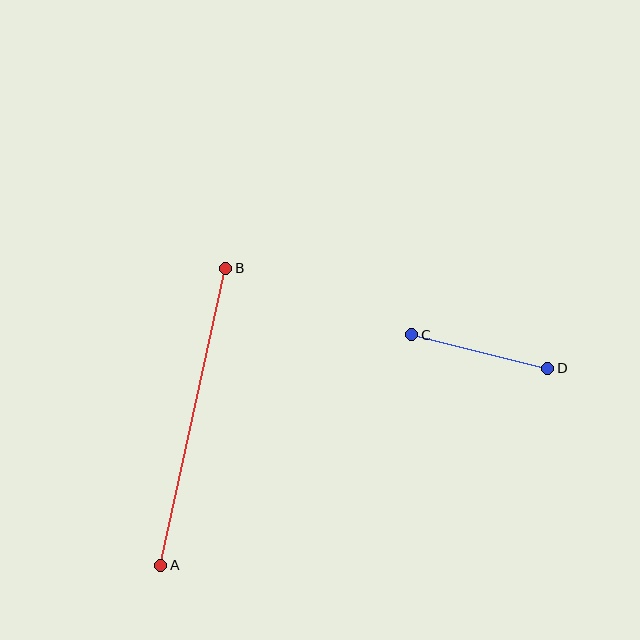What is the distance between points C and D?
The distance is approximately 140 pixels.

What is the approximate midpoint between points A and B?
The midpoint is at approximately (193, 417) pixels.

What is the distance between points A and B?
The distance is approximately 304 pixels.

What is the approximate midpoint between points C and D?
The midpoint is at approximately (480, 352) pixels.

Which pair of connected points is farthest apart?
Points A and B are farthest apart.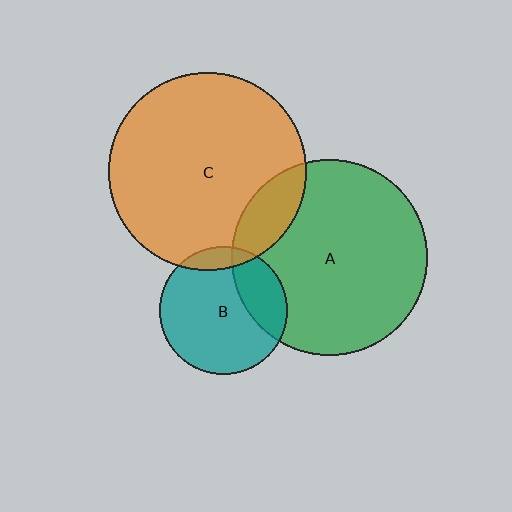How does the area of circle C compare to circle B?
Approximately 2.4 times.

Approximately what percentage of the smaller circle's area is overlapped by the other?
Approximately 15%.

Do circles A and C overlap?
Yes.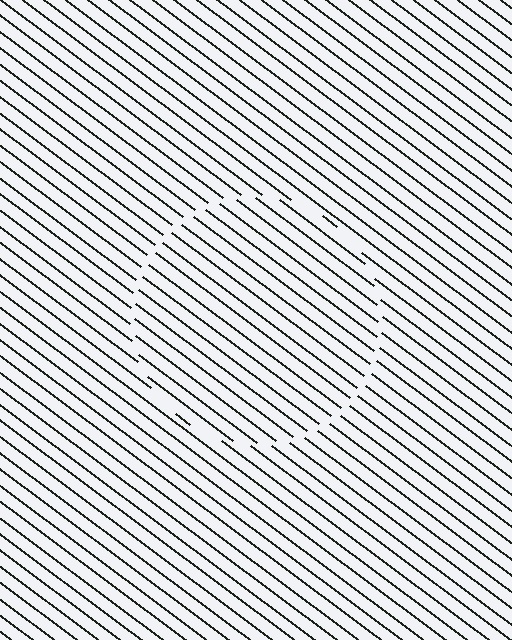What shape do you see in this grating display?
An illusory circle. The interior of the shape contains the same grating, shifted by half a period — the contour is defined by the phase discontinuity where line-ends from the inner and outer gratings abut.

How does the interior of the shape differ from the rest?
The interior of the shape contains the same grating, shifted by half a period — the contour is defined by the phase discontinuity where line-ends from the inner and outer gratings abut.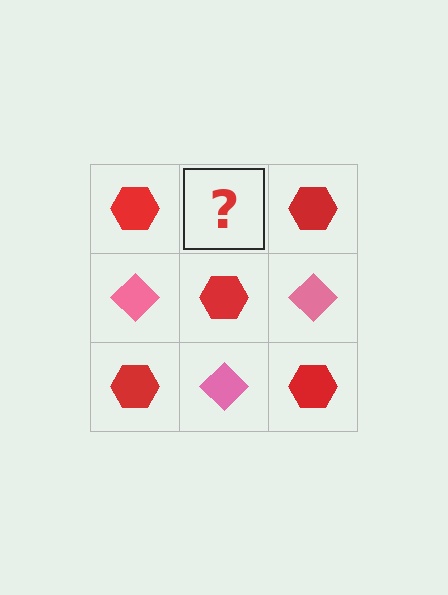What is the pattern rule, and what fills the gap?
The rule is that it alternates red hexagon and pink diamond in a checkerboard pattern. The gap should be filled with a pink diamond.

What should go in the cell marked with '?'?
The missing cell should contain a pink diamond.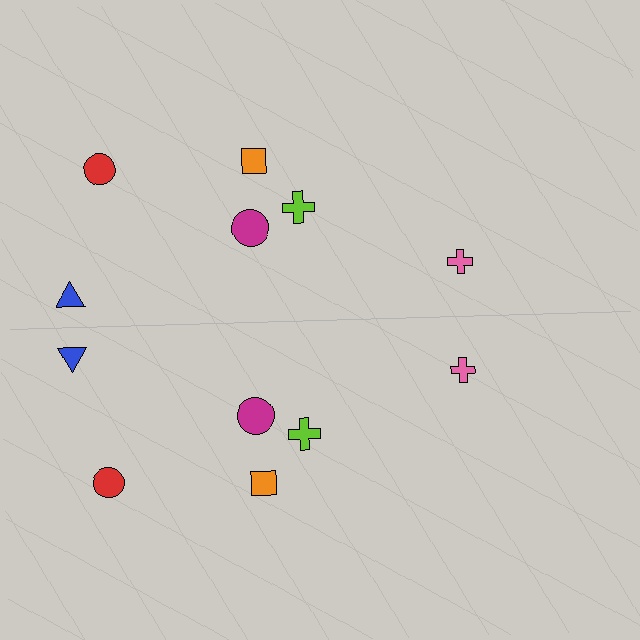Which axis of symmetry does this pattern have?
The pattern has a horizontal axis of symmetry running through the center of the image.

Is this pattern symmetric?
Yes, this pattern has bilateral (reflection) symmetry.